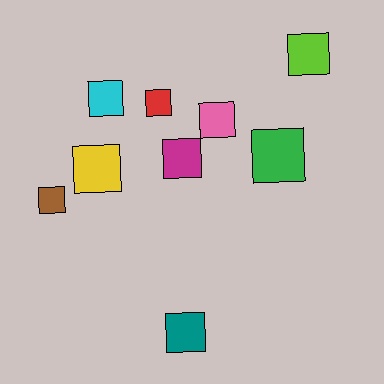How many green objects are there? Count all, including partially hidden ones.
There is 1 green object.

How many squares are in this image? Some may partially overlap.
There are 9 squares.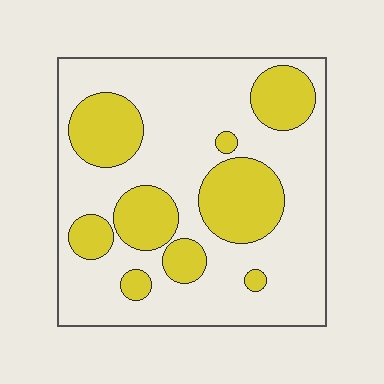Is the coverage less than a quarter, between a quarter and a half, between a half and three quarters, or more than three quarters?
Between a quarter and a half.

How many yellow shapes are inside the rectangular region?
9.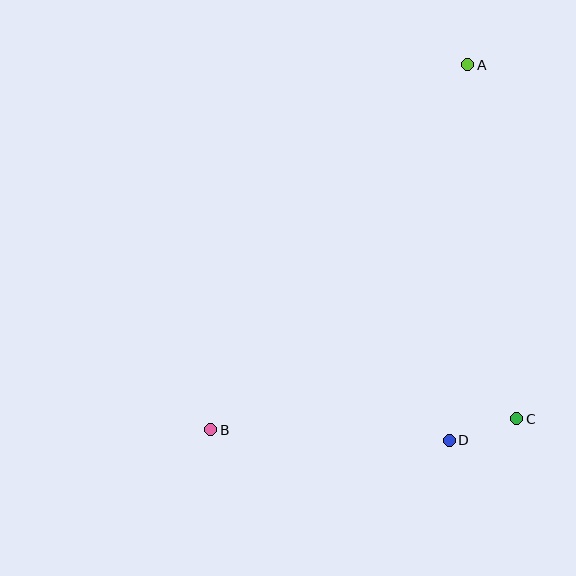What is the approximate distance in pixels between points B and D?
The distance between B and D is approximately 239 pixels.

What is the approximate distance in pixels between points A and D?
The distance between A and D is approximately 376 pixels.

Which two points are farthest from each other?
Points A and B are farthest from each other.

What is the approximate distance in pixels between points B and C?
The distance between B and C is approximately 306 pixels.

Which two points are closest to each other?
Points C and D are closest to each other.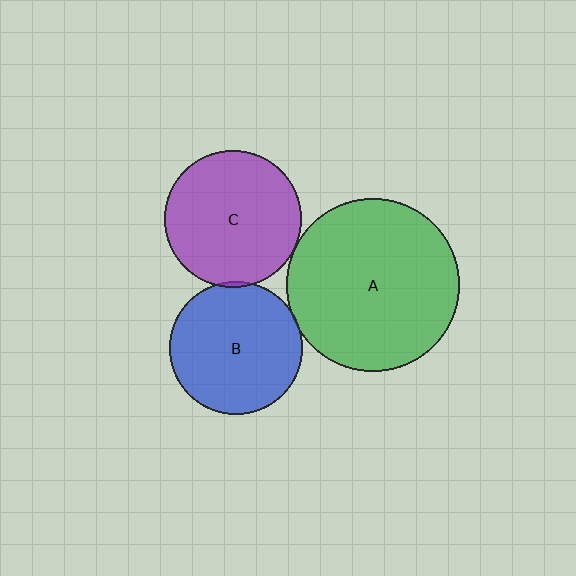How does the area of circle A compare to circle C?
Approximately 1.6 times.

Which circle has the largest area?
Circle A (green).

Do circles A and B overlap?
Yes.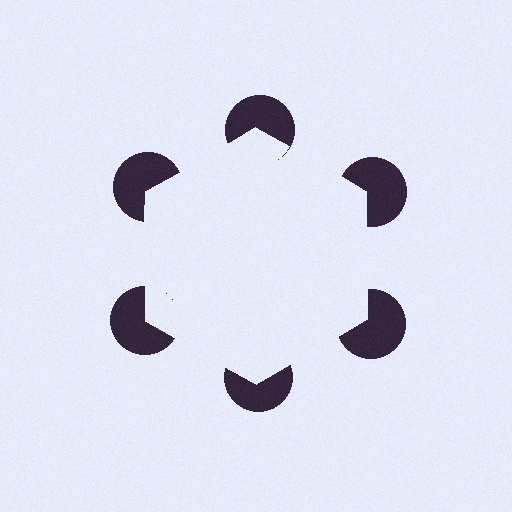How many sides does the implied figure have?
6 sides.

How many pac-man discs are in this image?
There are 6 — one at each vertex of the illusory hexagon.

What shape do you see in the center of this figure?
An illusory hexagon — its edges are inferred from the aligned wedge cuts in the pac-man discs, not physically drawn.